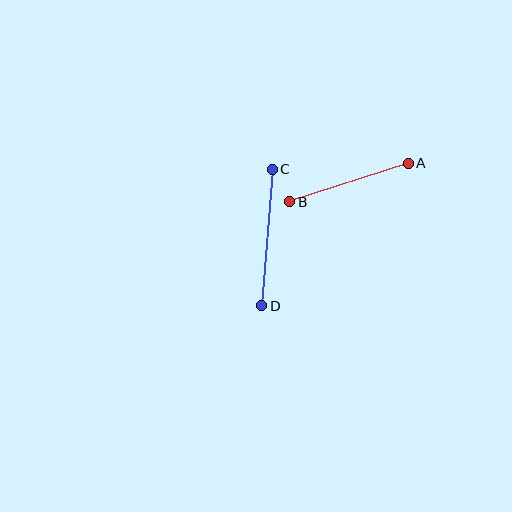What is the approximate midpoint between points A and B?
The midpoint is at approximately (349, 182) pixels.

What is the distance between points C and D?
The distance is approximately 137 pixels.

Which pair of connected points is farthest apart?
Points C and D are farthest apart.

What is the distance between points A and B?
The distance is approximately 125 pixels.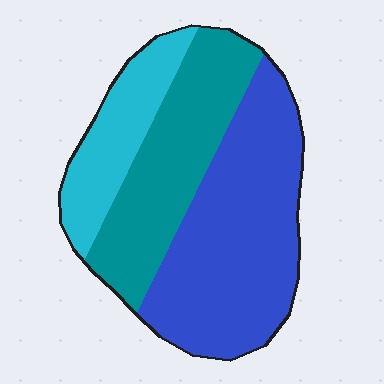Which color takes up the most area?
Blue, at roughly 50%.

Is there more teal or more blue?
Blue.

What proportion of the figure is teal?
Teal covers about 30% of the figure.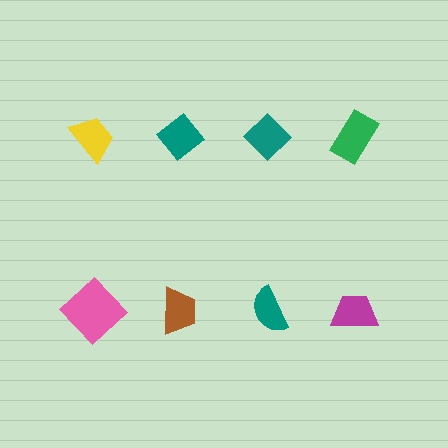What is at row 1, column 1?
A yellow trapezoid.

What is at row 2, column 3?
A teal semicircle.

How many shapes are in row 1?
4 shapes.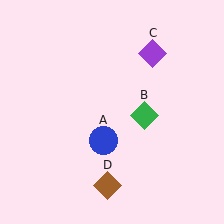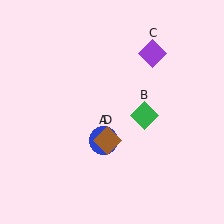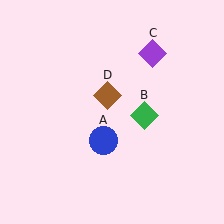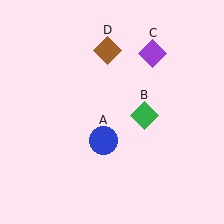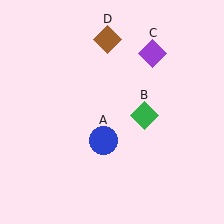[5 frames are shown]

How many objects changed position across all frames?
1 object changed position: brown diamond (object D).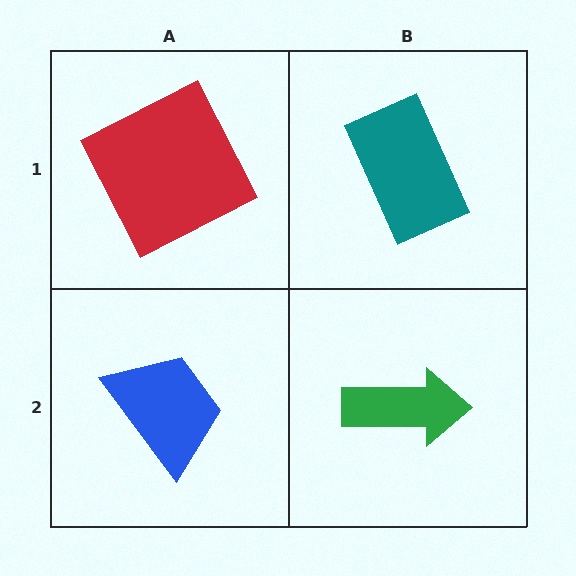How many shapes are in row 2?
2 shapes.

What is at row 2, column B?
A green arrow.